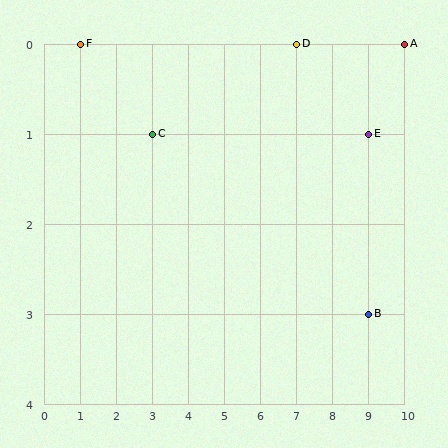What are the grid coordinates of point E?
Point E is at grid coordinates (9, 1).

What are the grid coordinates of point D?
Point D is at grid coordinates (7, 0).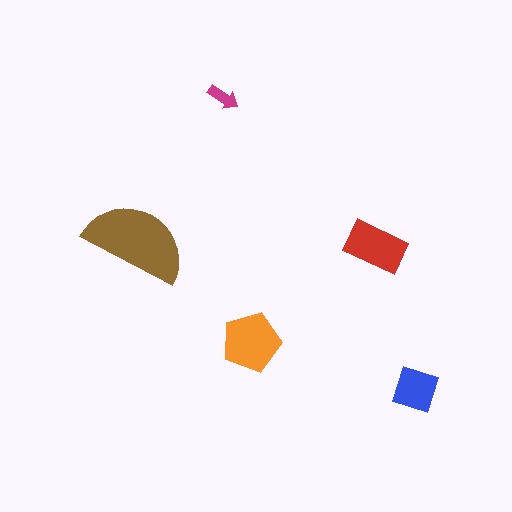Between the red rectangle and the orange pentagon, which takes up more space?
The orange pentagon.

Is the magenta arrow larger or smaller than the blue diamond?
Smaller.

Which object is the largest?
The brown semicircle.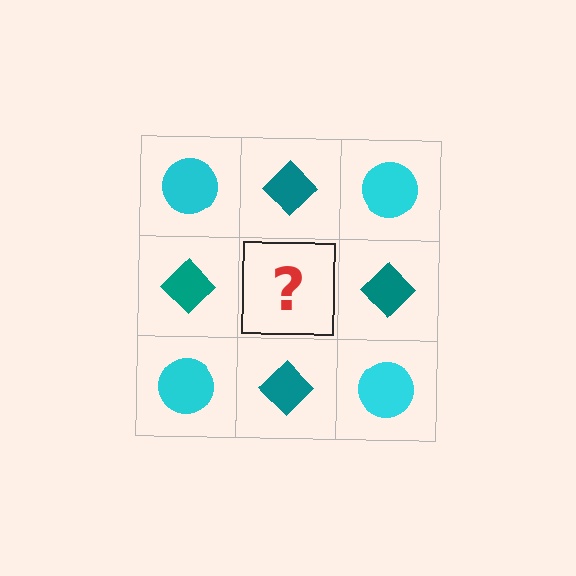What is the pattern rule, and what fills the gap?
The rule is that it alternates cyan circle and teal diamond in a checkerboard pattern. The gap should be filled with a cyan circle.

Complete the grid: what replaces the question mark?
The question mark should be replaced with a cyan circle.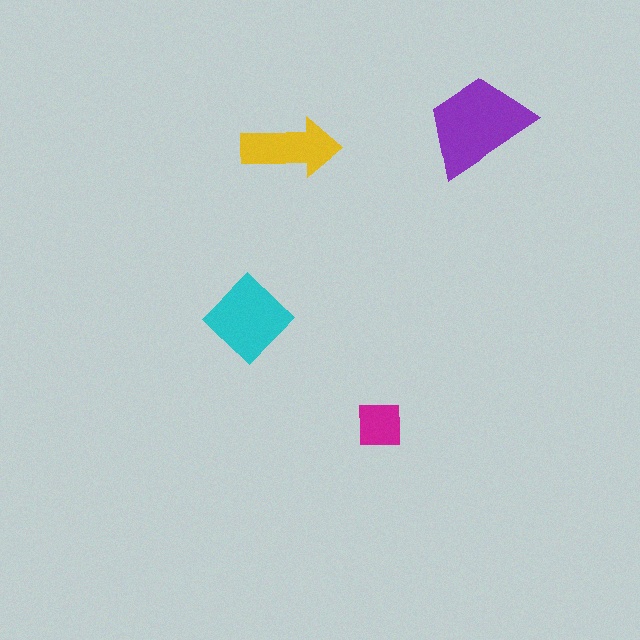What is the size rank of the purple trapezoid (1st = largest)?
1st.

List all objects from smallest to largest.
The magenta square, the yellow arrow, the cyan diamond, the purple trapezoid.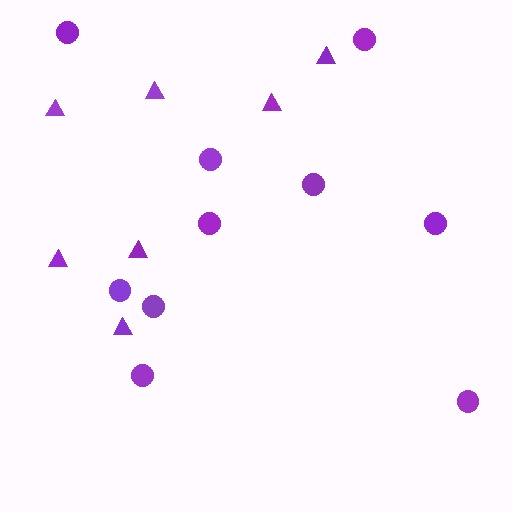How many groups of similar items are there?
There are 2 groups: one group of circles (10) and one group of triangles (7).